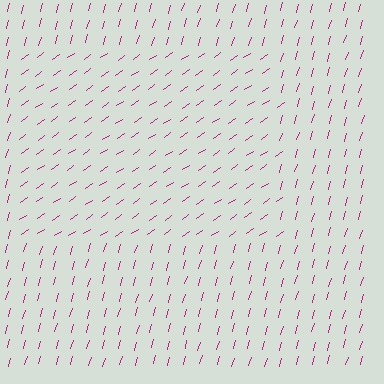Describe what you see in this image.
The image is filled with small magenta line segments. A rectangle region in the image has lines oriented differently from the surrounding lines, creating a visible texture boundary.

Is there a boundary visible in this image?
Yes, there is a texture boundary formed by a change in line orientation.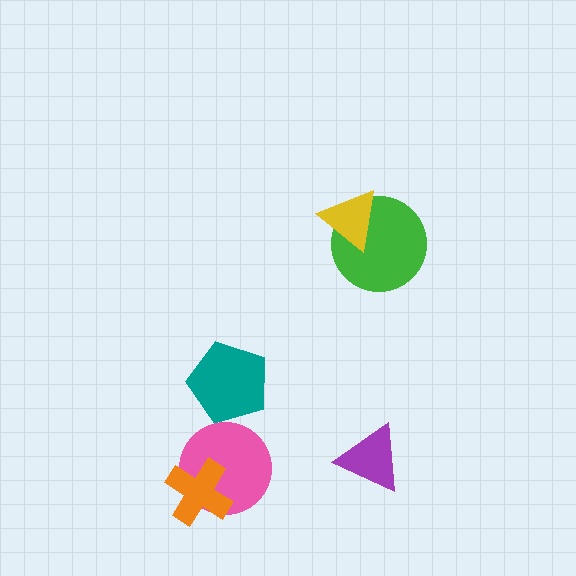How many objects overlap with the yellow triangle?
1 object overlaps with the yellow triangle.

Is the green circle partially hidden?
Yes, it is partially covered by another shape.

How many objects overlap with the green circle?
1 object overlaps with the green circle.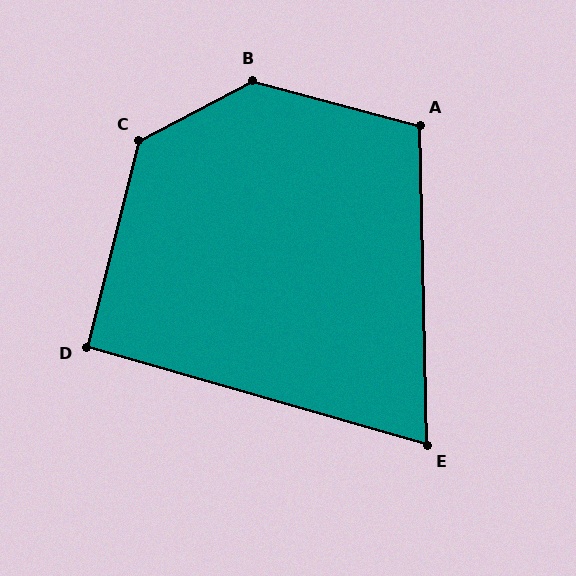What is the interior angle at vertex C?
Approximately 132 degrees (obtuse).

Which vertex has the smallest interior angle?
E, at approximately 73 degrees.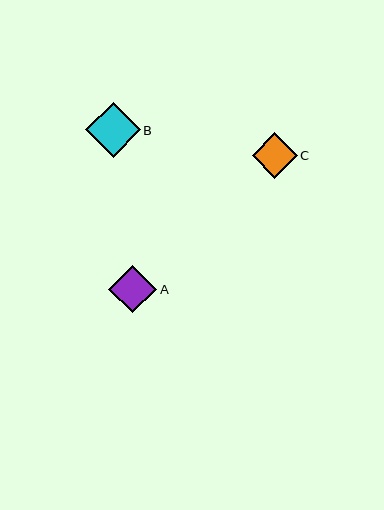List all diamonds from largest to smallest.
From largest to smallest: B, A, C.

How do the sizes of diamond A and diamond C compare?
Diamond A and diamond C are approximately the same size.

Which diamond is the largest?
Diamond B is the largest with a size of approximately 54 pixels.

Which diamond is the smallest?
Diamond C is the smallest with a size of approximately 45 pixels.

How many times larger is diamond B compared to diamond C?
Diamond B is approximately 1.2 times the size of diamond C.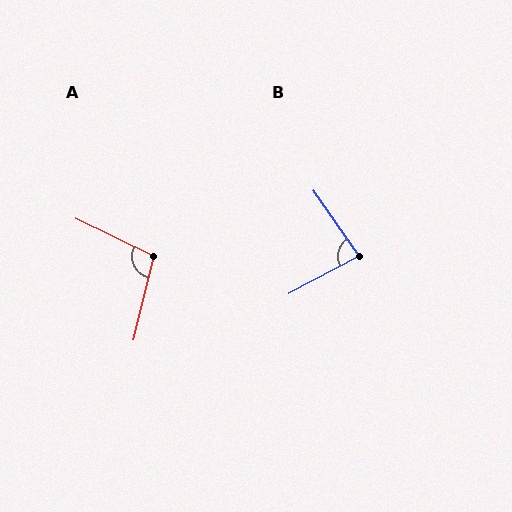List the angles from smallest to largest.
B (83°), A (102°).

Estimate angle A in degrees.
Approximately 102 degrees.